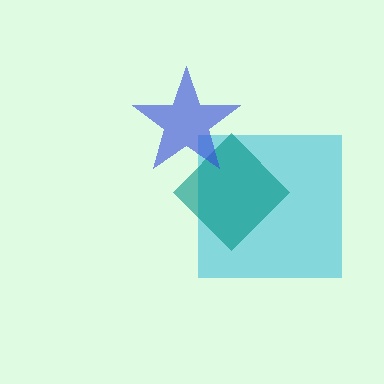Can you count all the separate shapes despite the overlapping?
Yes, there are 3 separate shapes.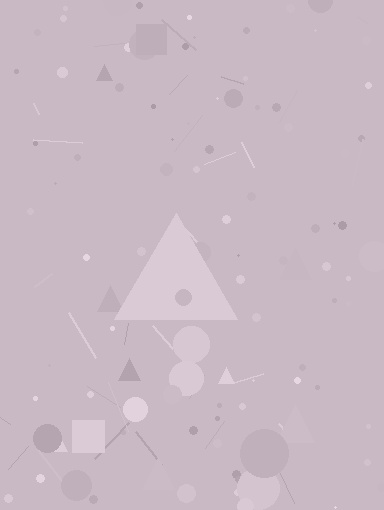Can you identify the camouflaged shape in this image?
The camouflaged shape is a triangle.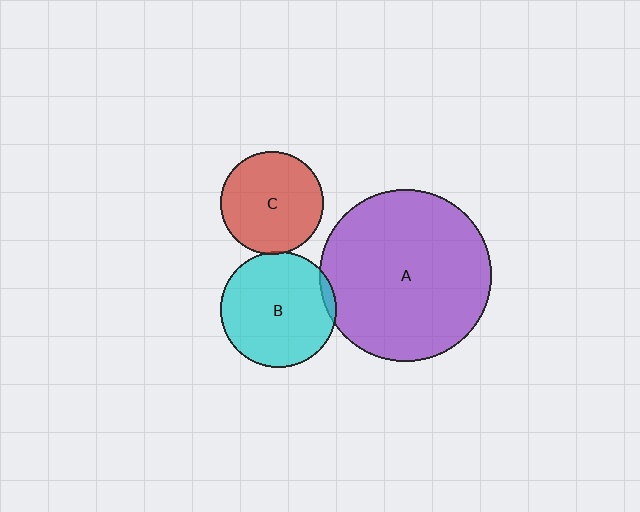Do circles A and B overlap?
Yes.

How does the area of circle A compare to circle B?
Approximately 2.2 times.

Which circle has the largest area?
Circle A (purple).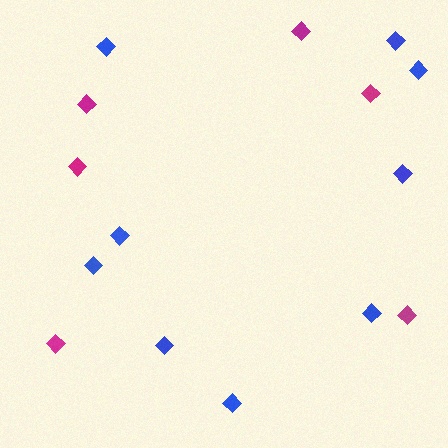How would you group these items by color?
There are 2 groups: one group of blue diamonds (9) and one group of magenta diamonds (6).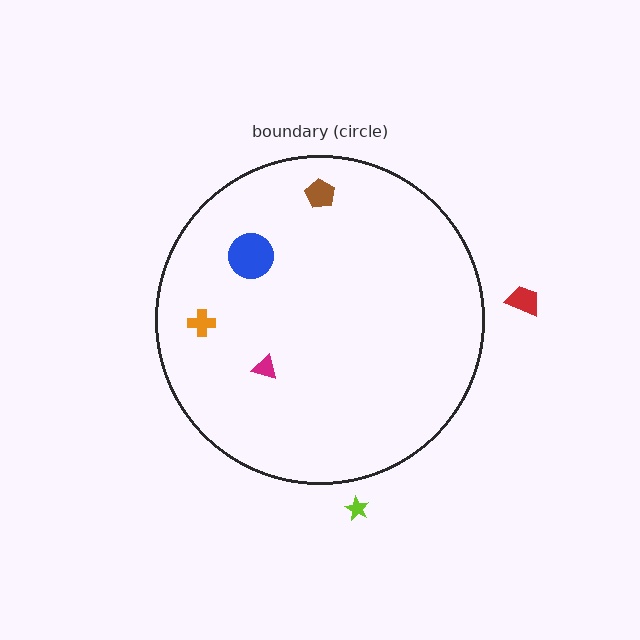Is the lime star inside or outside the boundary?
Outside.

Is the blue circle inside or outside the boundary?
Inside.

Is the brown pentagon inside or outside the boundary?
Inside.